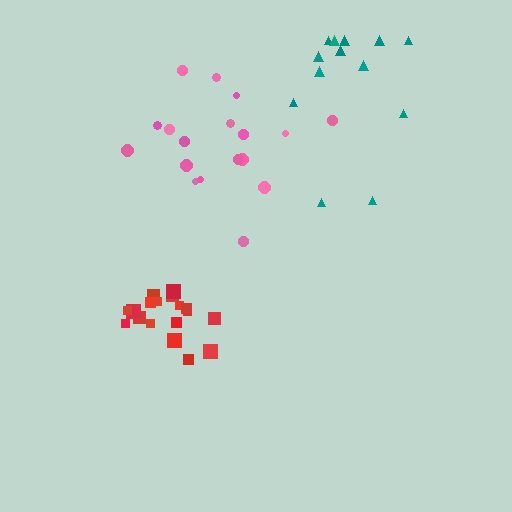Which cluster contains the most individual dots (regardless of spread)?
Red (18).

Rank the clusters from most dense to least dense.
red, pink, teal.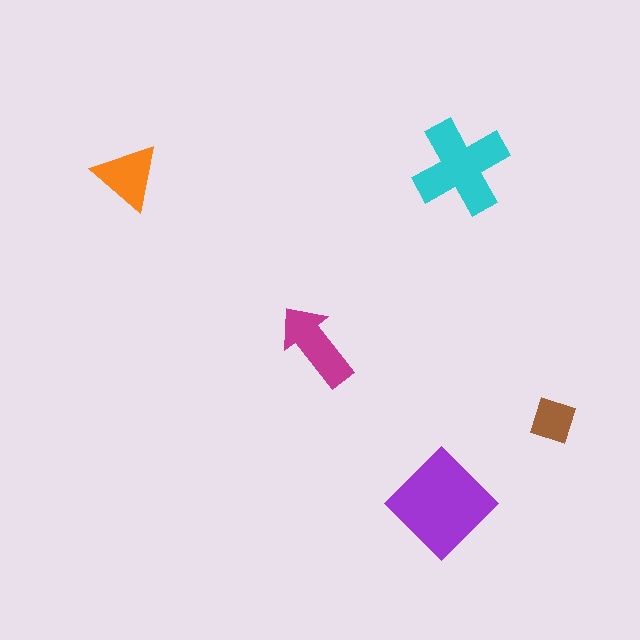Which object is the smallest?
The brown square.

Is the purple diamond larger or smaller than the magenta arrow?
Larger.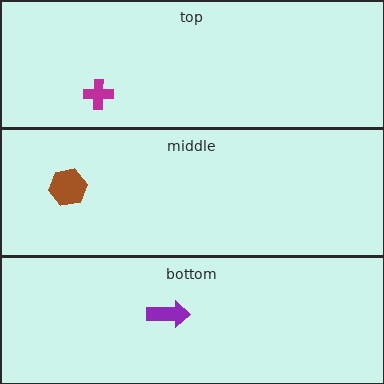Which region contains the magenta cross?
The top region.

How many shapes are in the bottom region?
1.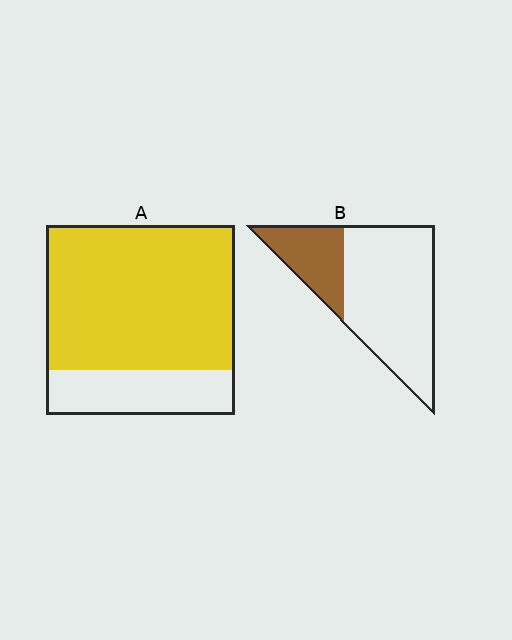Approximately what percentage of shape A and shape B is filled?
A is approximately 75% and B is approximately 25%.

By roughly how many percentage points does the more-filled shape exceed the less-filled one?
By roughly 50 percentage points (A over B).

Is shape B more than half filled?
No.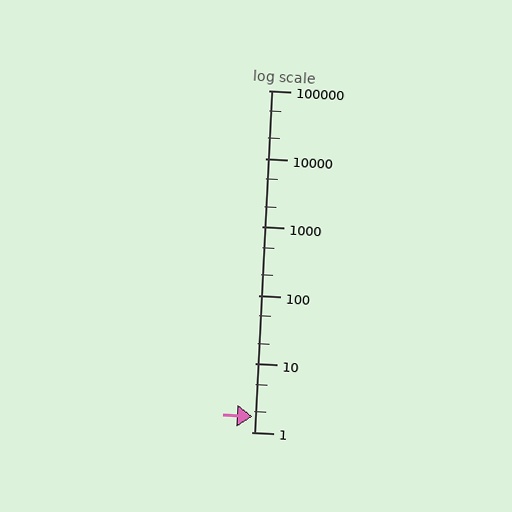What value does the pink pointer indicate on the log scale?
The pointer indicates approximately 1.7.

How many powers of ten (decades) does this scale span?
The scale spans 5 decades, from 1 to 100000.